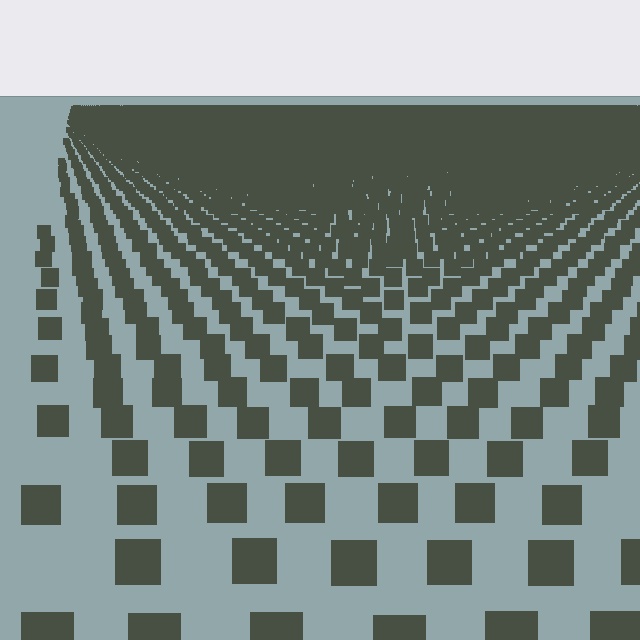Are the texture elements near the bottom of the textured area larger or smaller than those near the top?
Larger. Near the bottom, elements are closer to the viewer and appear at a bigger on-screen size.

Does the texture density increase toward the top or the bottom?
Density increases toward the top.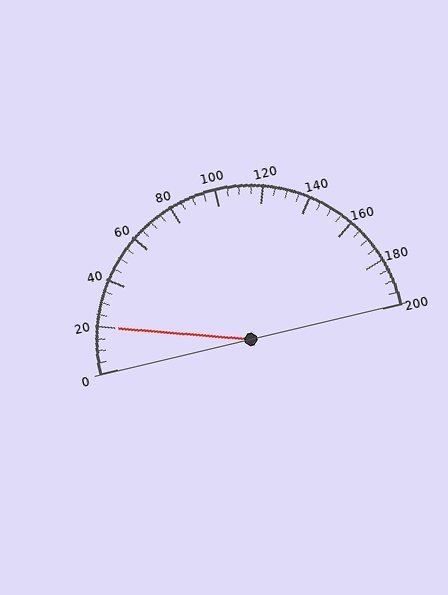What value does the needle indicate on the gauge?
The needle indicates approximately 20.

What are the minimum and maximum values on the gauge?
The gauge ranges from 0 to 200.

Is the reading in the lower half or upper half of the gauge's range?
The reading is in the lower half of the range (0 to 200).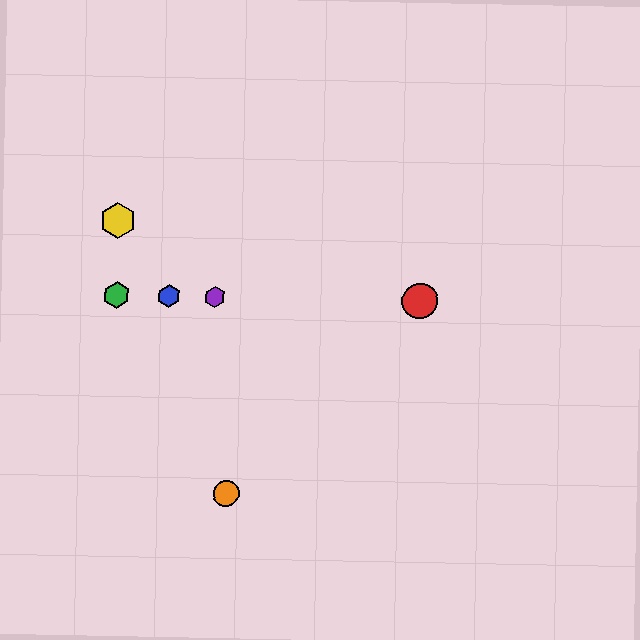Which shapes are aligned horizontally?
The red circle, the blue hexagon, the green hexagon, the purple hexagon are aligned horizontally.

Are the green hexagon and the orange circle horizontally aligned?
No, the green hexagon is at y≈295 and the orange circle is at y≈493.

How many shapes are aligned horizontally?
4 shapes (the red circle, the blue hexagon, the green hexagon, the purple hexagon) are aligned horizontally.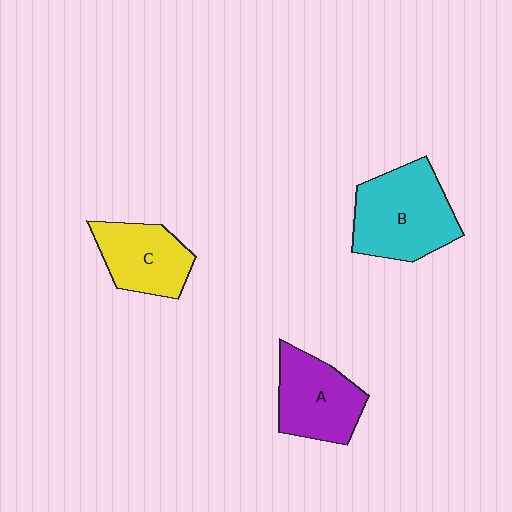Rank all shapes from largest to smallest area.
From largest to smallest: B (cyan), A (purple), C (yellow).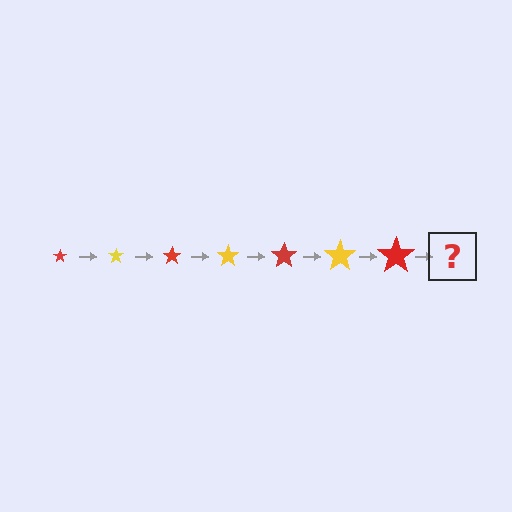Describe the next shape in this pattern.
It should be a yellow star, larger than the previous one.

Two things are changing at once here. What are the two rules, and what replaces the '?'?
The two rules are that the star grows larger each step and the color cycles through red and yellow. The '?' should be a yellow star, larger than the previous one.